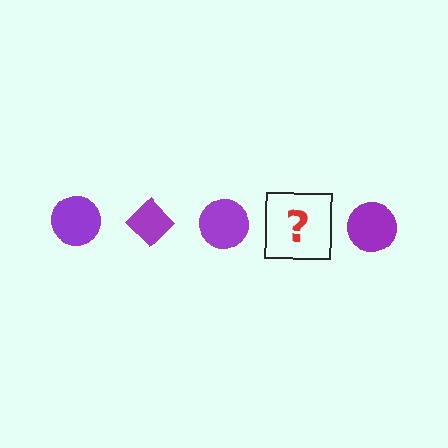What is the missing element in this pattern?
The missing element is a purple diamond.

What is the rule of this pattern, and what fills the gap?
The rule is that the pattern cycles through circle, diamond shapes in purple. The gap should be filled with a purple diamond.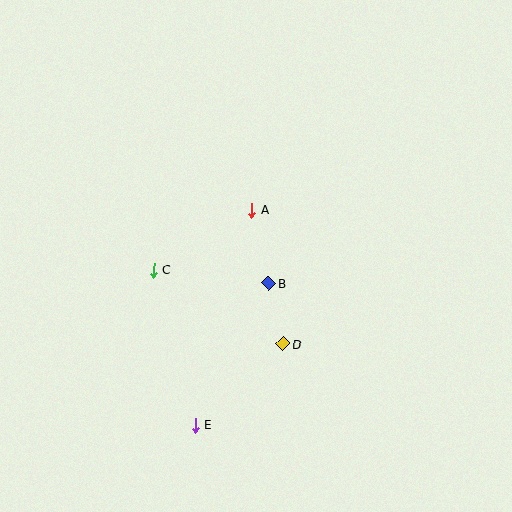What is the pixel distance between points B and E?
The distance between B and E is 159 pixels.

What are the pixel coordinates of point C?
Point C is at (154, 270).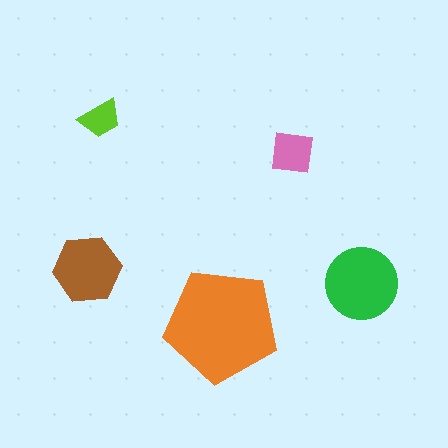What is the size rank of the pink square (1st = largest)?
4th.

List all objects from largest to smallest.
The orange pentagon, the green circle, the brown hexagon, the pink square, the lime trapezoid.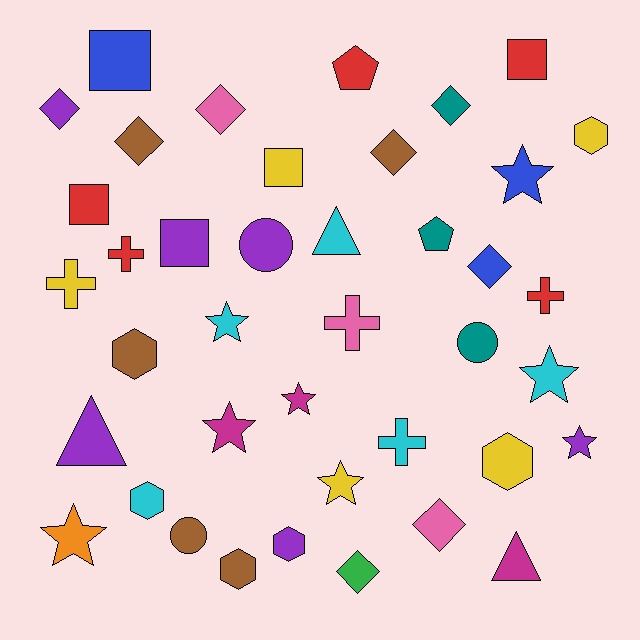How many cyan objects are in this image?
There are 5 cyan objects.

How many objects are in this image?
There are 40 objects.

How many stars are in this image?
There are 8 stars.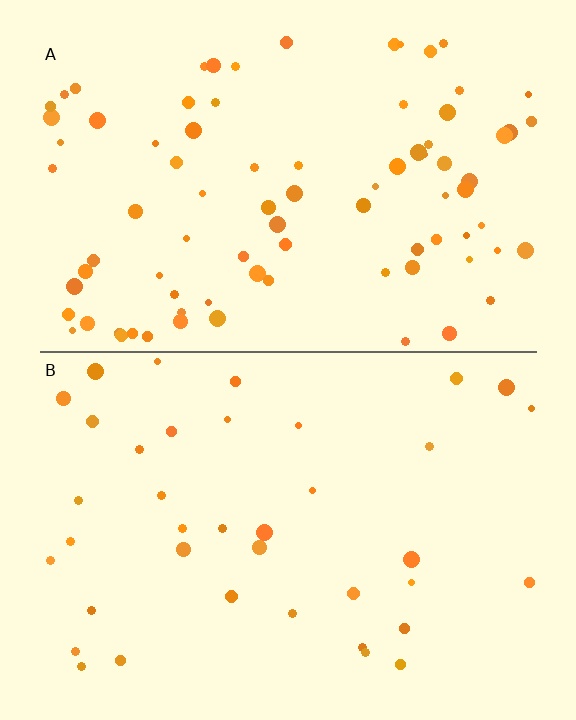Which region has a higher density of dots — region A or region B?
A (the top).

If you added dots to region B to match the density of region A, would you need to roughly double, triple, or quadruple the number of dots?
Approximately double.